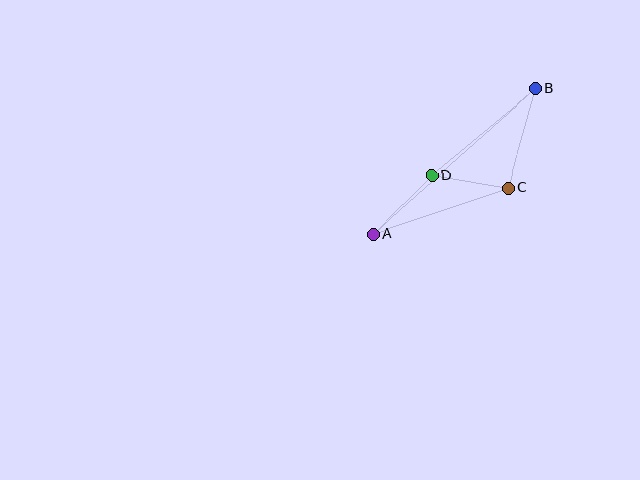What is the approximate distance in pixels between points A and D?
The distance between A and D is approximately 83 pixels.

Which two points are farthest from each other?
Points A and B are farthest from each other.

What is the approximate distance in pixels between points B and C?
The distance between B and C is approximately 103 pixels.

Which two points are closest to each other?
Points C and D are closest to each other.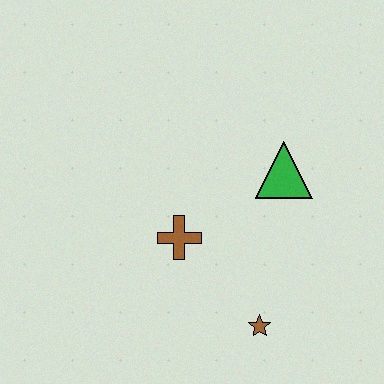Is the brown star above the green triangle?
No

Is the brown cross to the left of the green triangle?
Yes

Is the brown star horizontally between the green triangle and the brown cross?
Yes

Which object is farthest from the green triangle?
The brown star is farthest from the green triangle.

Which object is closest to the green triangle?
The brown cross is closest to the green triangle.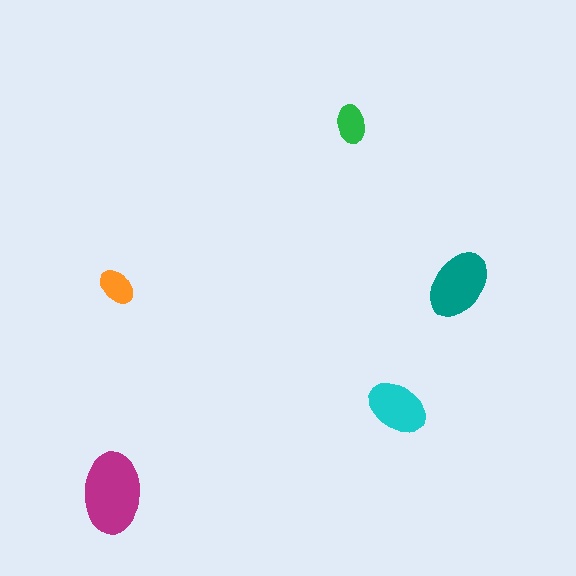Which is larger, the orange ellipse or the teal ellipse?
The teal one.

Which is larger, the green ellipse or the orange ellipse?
The green one.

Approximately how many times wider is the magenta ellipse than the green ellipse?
About 2 times wider.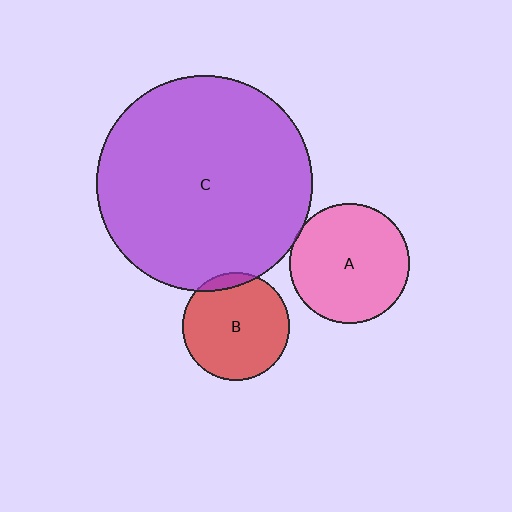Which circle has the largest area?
Circle C (purple).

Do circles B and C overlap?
Yes.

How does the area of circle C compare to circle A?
Approximately 3.2 times.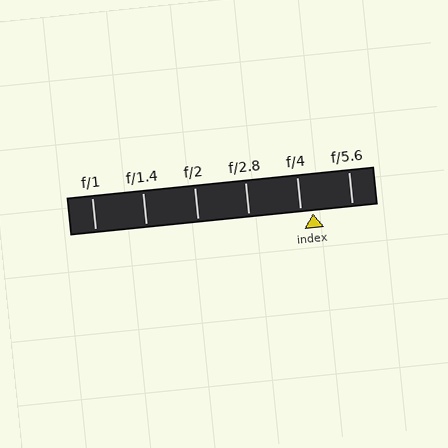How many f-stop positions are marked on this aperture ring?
There are 6 f-stop positions marked.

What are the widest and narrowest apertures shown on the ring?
The widest aperture shown is f/1 and the narrowest is f/5.6.